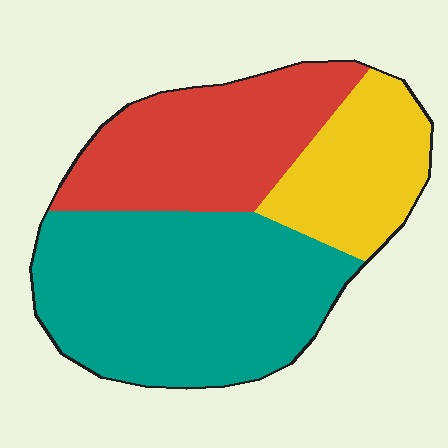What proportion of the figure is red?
Red takes up about one third (1/3) of the figure.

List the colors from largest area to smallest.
From largest to smallest: teal, red, yellow.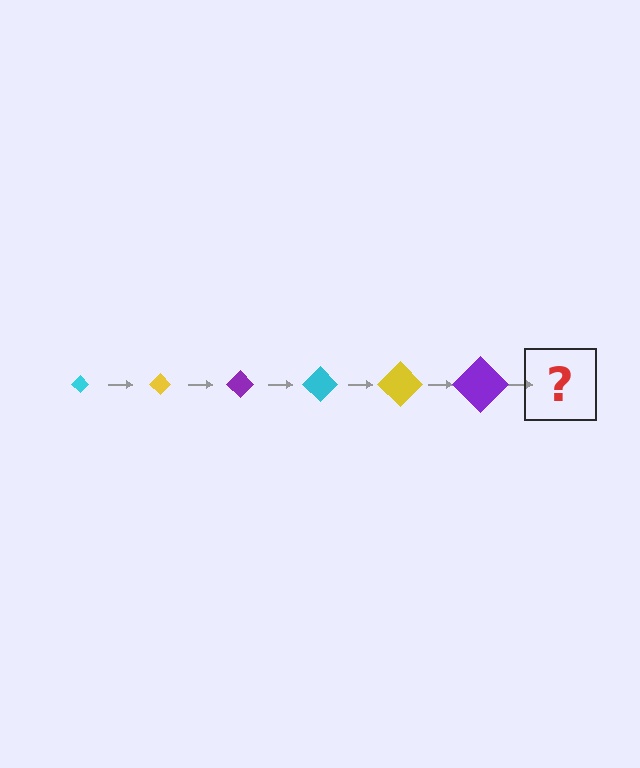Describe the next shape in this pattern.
It should be a cyan diamond, larger than the previous one.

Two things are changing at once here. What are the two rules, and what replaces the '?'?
The two rules are that the diamond grows larger each step and the color cycles through cyan, yellow, and purple. The '?' should be a cyan diamond, larger than the previous one.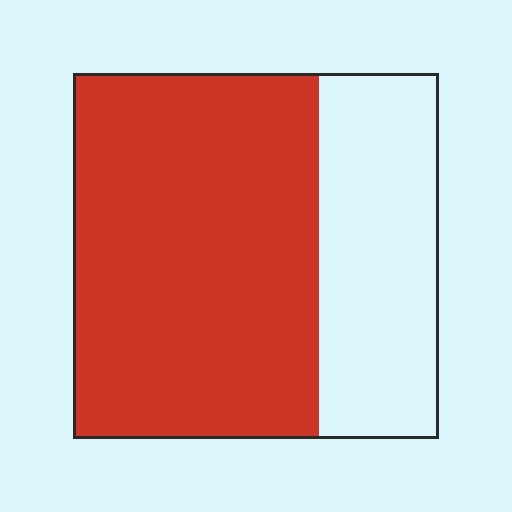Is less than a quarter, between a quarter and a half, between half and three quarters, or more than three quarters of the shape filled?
Between half and three quarters.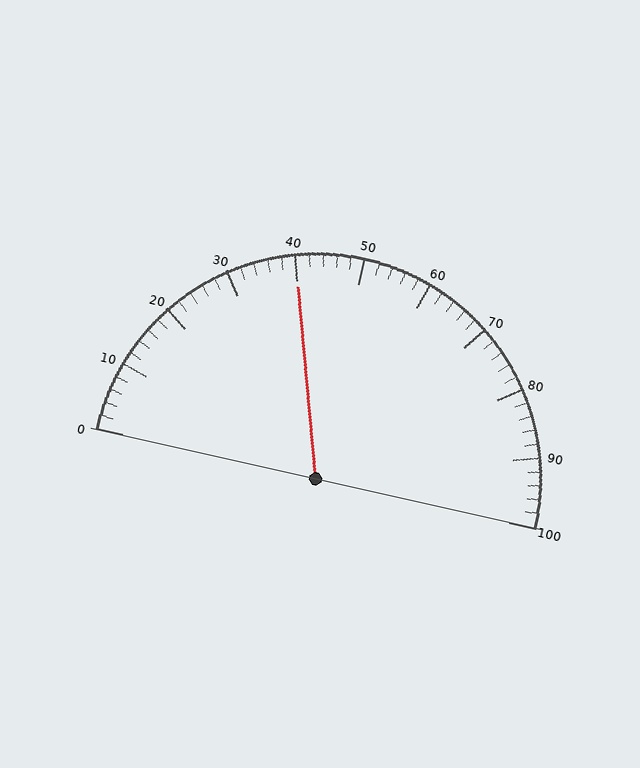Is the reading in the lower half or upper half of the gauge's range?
The reading is in the lower half of the range (0 to 100).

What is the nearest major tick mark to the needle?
The nearest major tick mark is 40.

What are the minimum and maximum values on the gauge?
The gauge ranges from 0 to 100.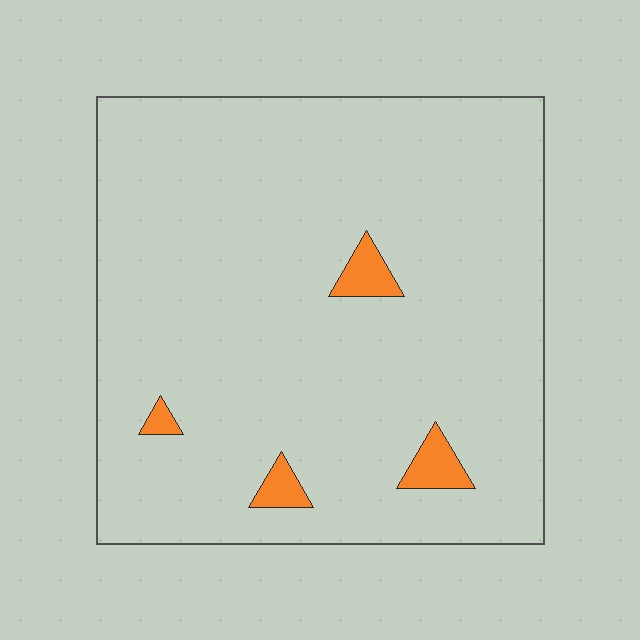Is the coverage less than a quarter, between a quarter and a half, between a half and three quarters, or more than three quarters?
Less than a quarter.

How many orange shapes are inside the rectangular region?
4.